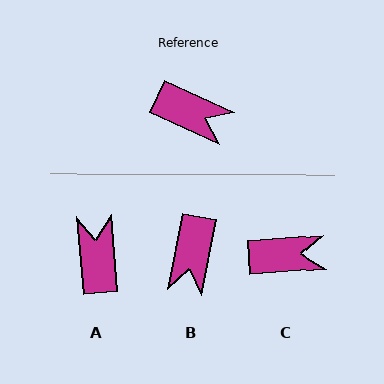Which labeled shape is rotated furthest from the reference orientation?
A, about 119 degrees away.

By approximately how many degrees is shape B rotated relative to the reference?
Approximately 76 degrees clockwise.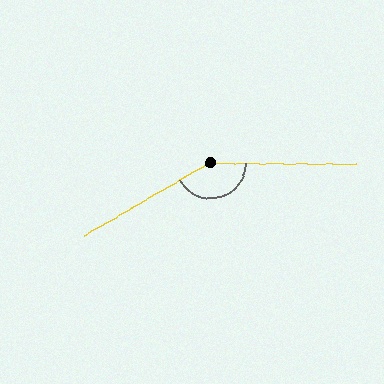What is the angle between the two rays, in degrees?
Approximately 149 degrees.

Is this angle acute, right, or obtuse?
It is obtuse.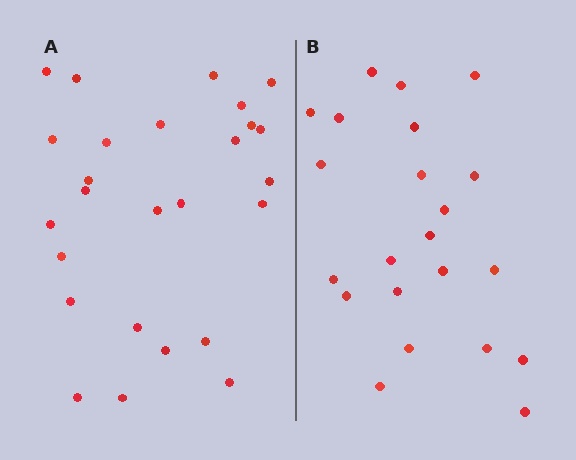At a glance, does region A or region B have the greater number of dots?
Region A (the left region) has more dots.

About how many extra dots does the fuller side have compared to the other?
Region A has about 4 more dots than region B.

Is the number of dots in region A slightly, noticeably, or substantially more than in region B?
Region A has only slightly more — the two regions are fairly close. The ratio is roughly 1.2 to 1.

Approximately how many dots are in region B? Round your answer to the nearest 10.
About 20 dots. (The exact count is 22, which rounds to 20.)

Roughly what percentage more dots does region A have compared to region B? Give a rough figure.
About 20% more.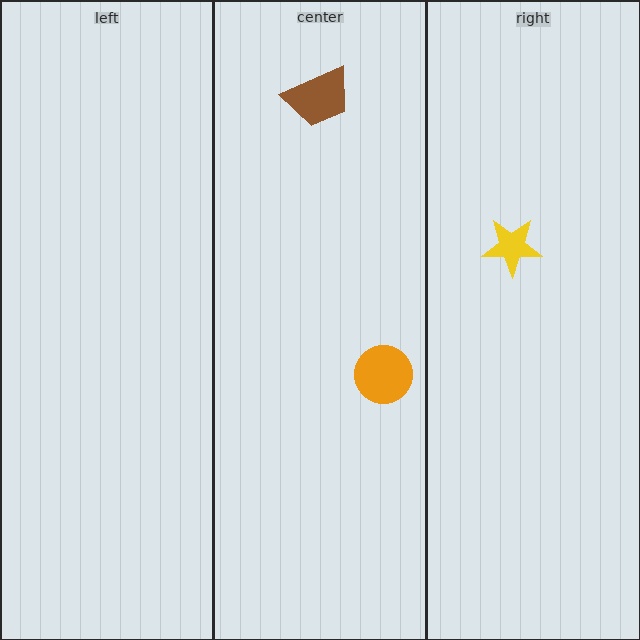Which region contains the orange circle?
The center region.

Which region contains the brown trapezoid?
The center region.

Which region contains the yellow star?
The right region.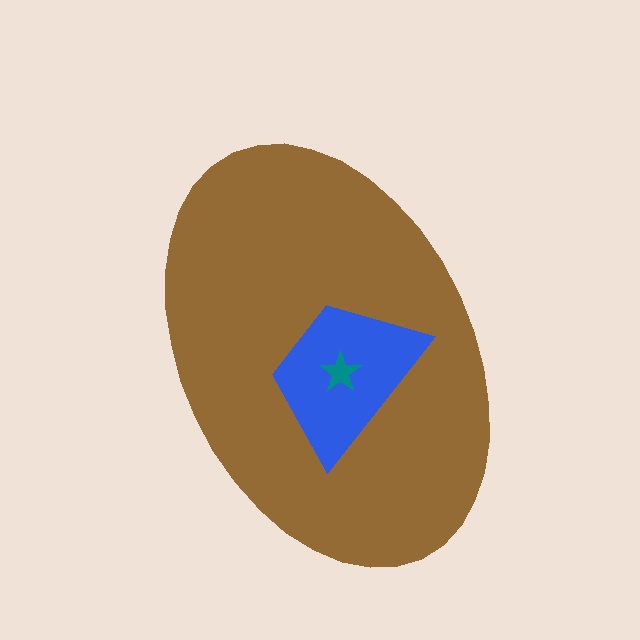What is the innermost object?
The teal star.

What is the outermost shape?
The brown ellipse.